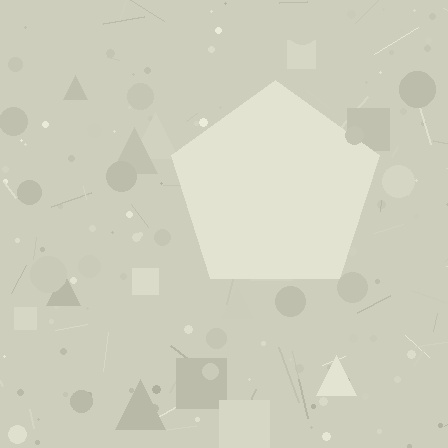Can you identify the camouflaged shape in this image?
The camouflaged shape is a pentagon.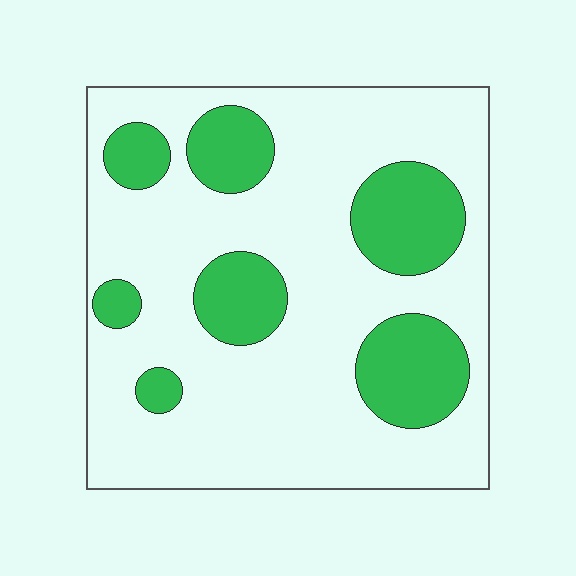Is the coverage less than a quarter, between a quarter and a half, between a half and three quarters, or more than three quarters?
Between a quarter and a half.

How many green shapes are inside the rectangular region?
7.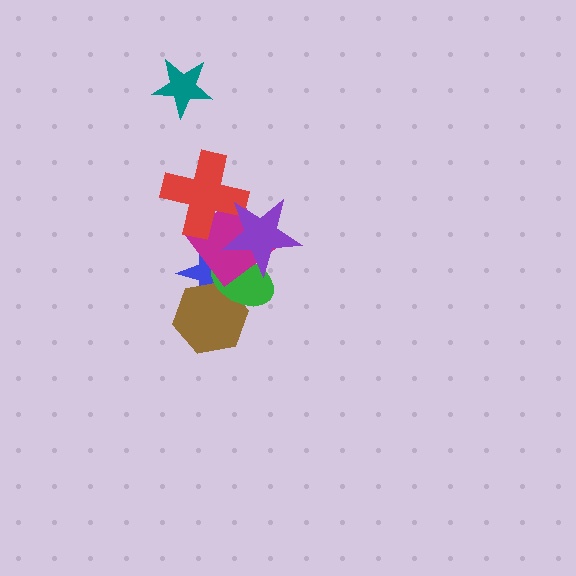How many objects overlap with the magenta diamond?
4 objects overlap with the magenta diamond.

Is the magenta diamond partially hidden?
Yes, it is partially covered by another shape.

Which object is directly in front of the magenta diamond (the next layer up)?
The red cross is directly in front of the magenta diamond.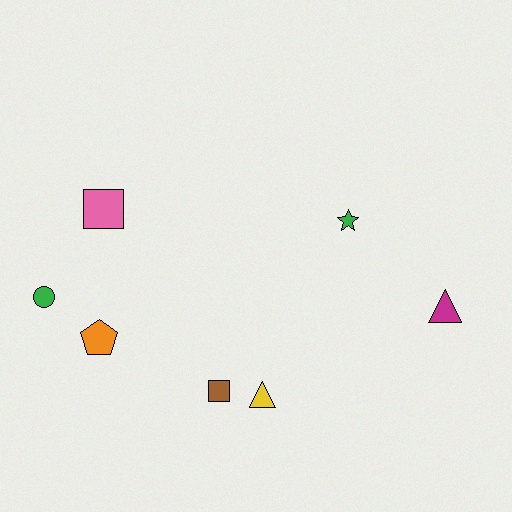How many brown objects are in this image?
There is 1 brown object.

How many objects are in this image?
There are 7 objects.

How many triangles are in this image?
There are 2 triangles.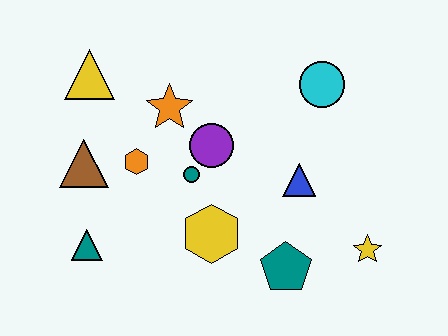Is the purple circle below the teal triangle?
No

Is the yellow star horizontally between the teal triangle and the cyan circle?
No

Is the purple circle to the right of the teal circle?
Yes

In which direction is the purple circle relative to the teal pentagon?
The purple circle is above the teal pentagon.